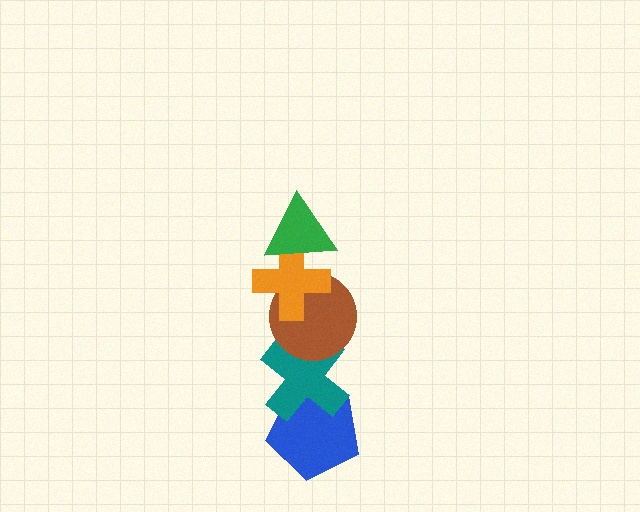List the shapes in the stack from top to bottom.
From top to bottom: the green triangle, the orange cross, the brown circle, the teal cross, the blue pentagon.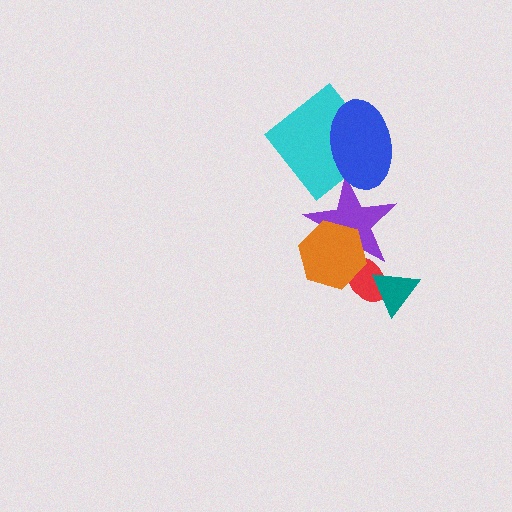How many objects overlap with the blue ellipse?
2 objects overlap with the blue ellipse.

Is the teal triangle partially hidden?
No, no other shape covers it.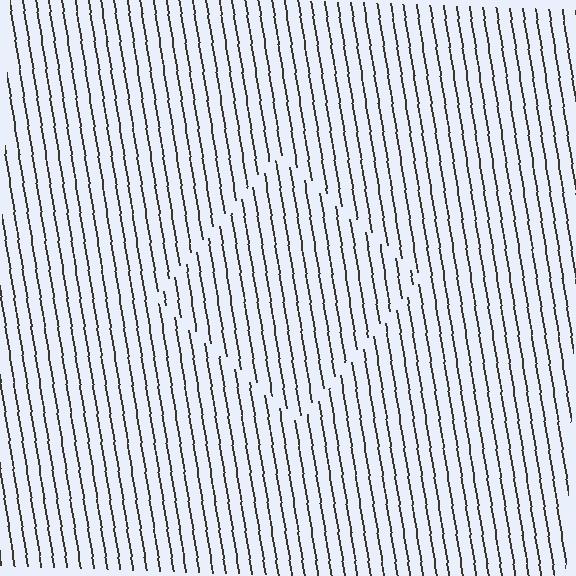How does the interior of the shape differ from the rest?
The interior of the shape contains the same grating, shifted by half a period — the contour is defined by the phase discontinuity where line-ends from the inner and outer gratings abut.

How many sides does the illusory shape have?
4 sides — the line-ends trace a square.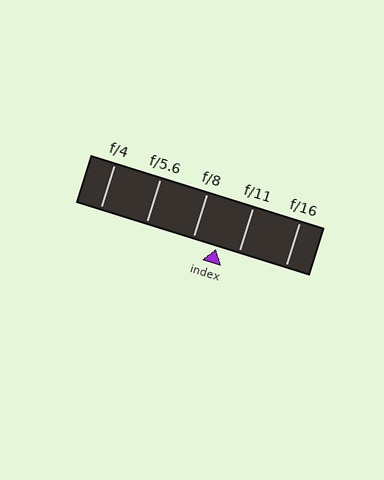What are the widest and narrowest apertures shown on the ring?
The widest aperture shown is f/4 and the narrowest is f/16.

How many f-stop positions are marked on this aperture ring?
There are 5 f-stop positions marked.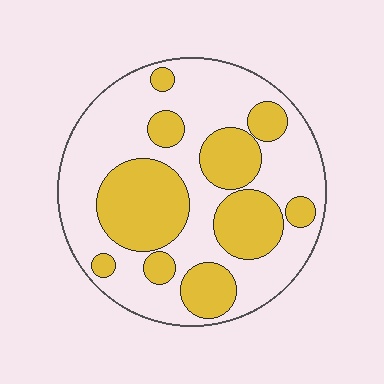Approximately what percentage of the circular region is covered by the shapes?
Approximately 40%.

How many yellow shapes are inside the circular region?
10.